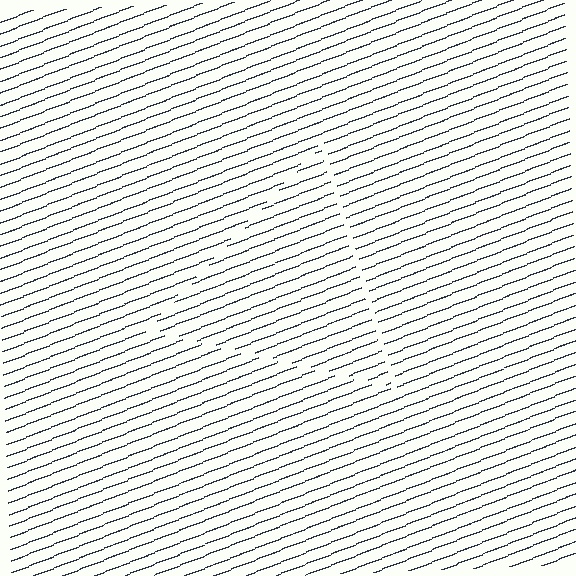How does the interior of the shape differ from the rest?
The interior of the shape contains the same grating, shifted by half a period — the contour is defined by the phase discontinuity where line-ends from the inner and outer gratings abut.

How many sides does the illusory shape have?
3 sides — the line-ends trace a triangle.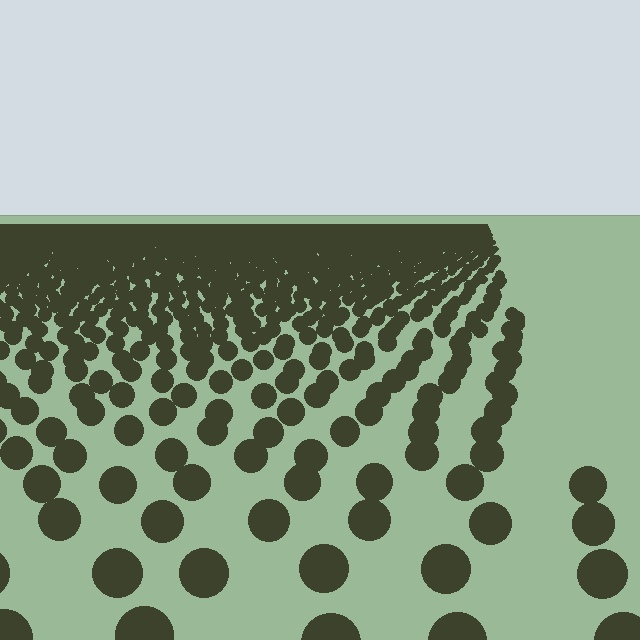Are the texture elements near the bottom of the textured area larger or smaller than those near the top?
Larger. Near the bottom, elements are closer to the viewer and appear at a bigger on-screen size.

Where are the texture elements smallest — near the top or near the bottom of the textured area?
Near the top.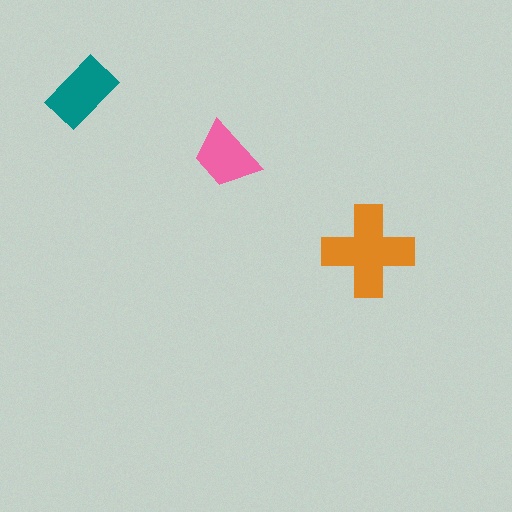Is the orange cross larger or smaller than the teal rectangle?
Larger.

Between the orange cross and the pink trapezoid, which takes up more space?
The orange cross.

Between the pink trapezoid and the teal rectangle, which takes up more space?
The teal rectangle.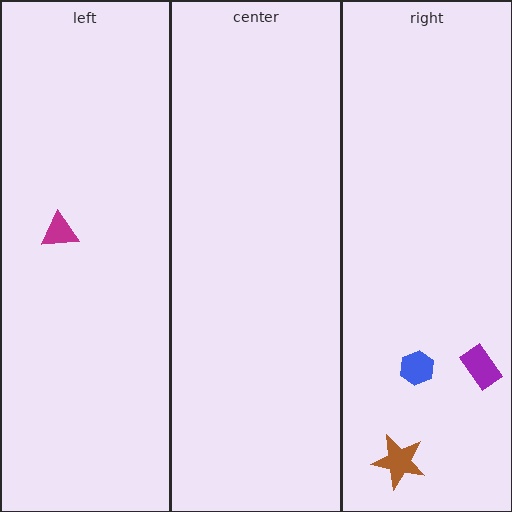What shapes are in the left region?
The magenta triangle.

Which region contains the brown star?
The right region.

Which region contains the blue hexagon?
The right region.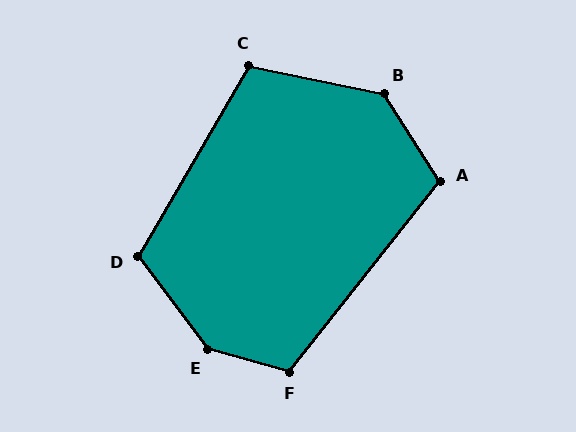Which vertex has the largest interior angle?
E, at approximately 142 degrees.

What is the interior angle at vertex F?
Approximately 113 degrees (obtuse).